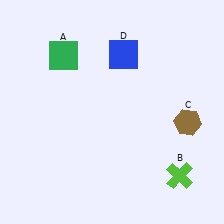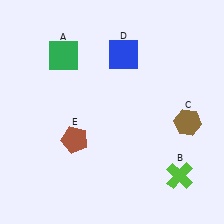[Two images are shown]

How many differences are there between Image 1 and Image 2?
There is 1 difference between the two images.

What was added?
A brown pentagon (E) was added in Image 2.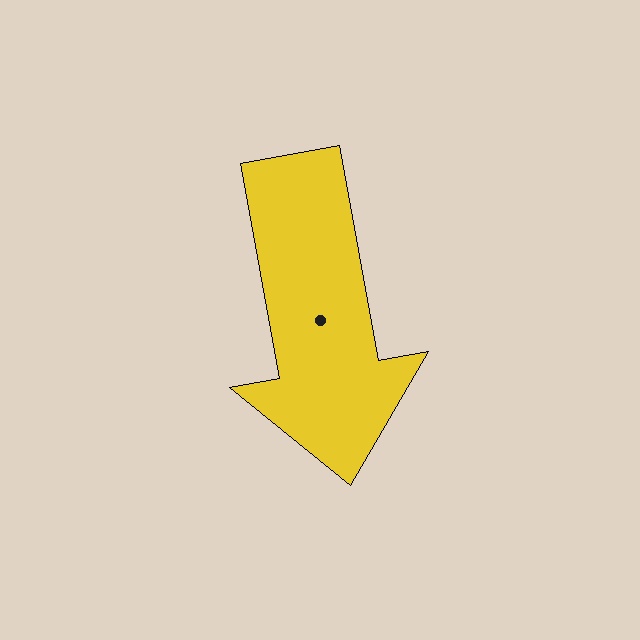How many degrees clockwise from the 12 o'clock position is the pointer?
Approximately 170 degrees.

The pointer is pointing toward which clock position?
Roughly 6 o'clock.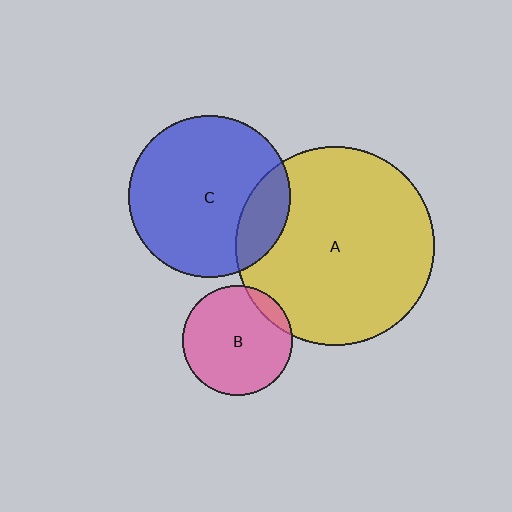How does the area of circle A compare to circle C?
Approximately 1.5 times.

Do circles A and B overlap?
Yes.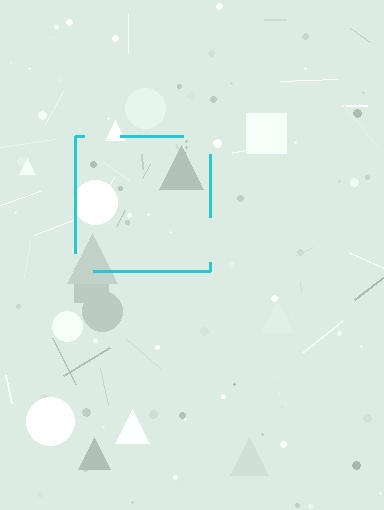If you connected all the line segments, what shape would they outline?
They would outline a square.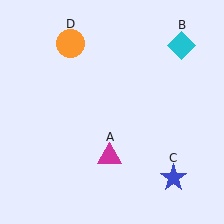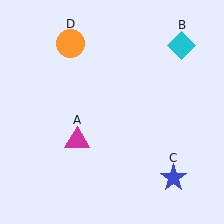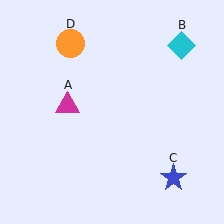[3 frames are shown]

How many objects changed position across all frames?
1 object changed position: magenta triangle (object A).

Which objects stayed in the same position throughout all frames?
Cyan diamond (object B) and blue star (object C) and orange circle (object D) remained stationary.